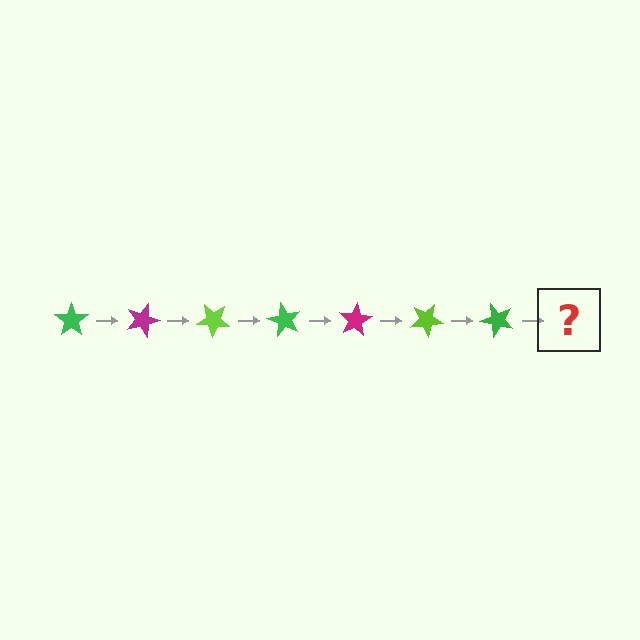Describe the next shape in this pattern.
It should be a magenta star, rotated 140 degrees from the start.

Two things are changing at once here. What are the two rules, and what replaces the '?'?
The two rules are that it rotates 20 degrees each step and the color cycles through green, magenta, and lime. The '?' should be a magenta star, rotated 140 degrees from the start.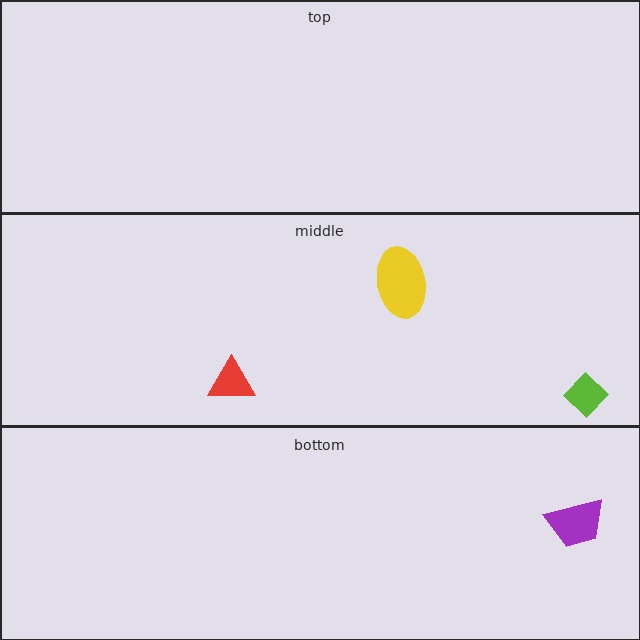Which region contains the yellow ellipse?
The middle region.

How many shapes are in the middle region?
3.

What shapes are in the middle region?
The red triangle, the yellow ellipse, the lime diamond.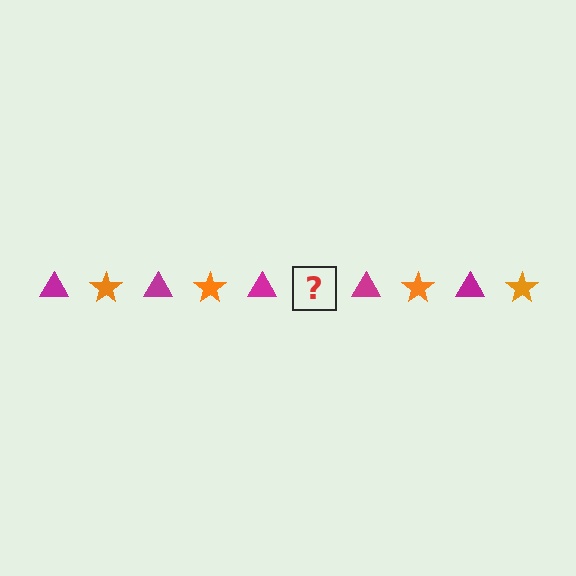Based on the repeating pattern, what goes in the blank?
The blank should be an orange star.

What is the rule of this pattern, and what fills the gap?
The rule is that the pattern alternates between magenta triangle and orange star. The gap should be filled with an orange star.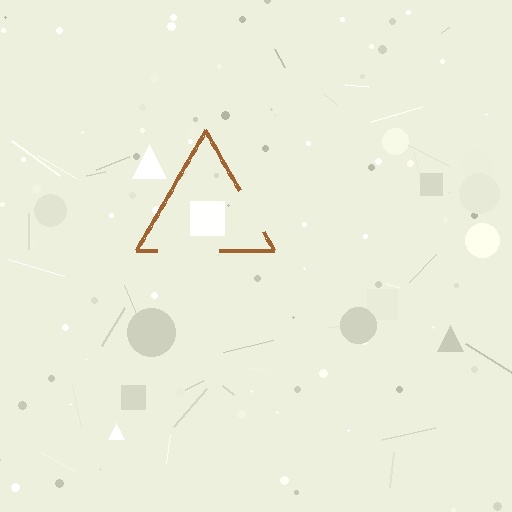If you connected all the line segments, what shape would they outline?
They would outline a triangle.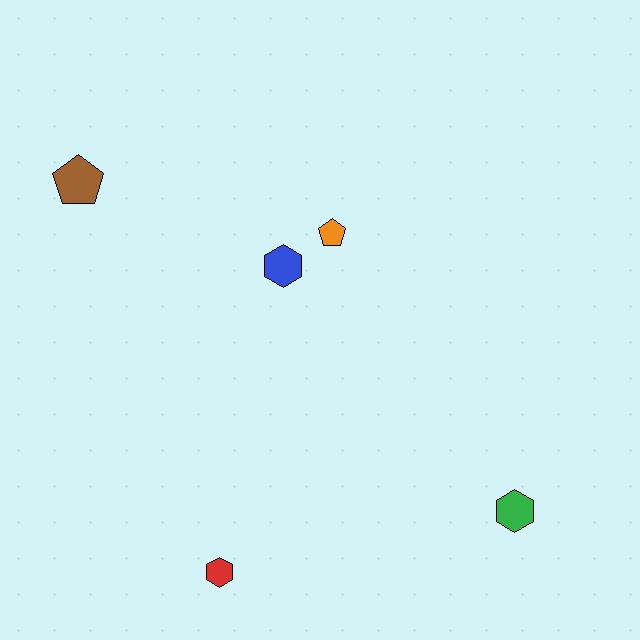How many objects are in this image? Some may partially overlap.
There are 5 objects.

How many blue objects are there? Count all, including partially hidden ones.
There is 1 blue object.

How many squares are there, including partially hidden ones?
There are no squares.